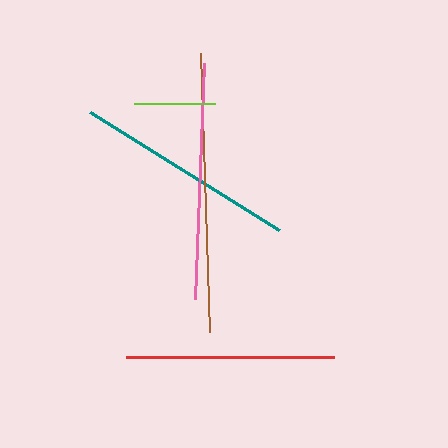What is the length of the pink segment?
The pink segment is approximately 236 pixels long.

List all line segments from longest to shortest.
From longest to shortest: brown, pink, teal, red, lime.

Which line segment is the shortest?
The lime line is the shortest at approximately 81 pixels.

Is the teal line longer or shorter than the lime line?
The teal line is longer than the lime line.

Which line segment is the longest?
The brown line is the longest at approximately 278 pixels.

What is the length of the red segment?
The red segment is approximately 208 pixels long.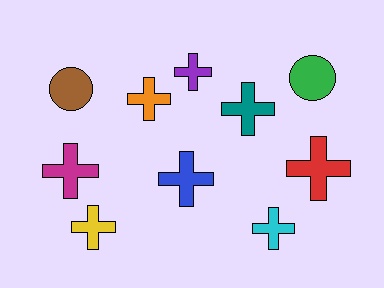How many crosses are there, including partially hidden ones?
There are 8 crosses.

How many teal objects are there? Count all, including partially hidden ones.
There is 1 teal object.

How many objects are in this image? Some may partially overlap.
There are 10 objects.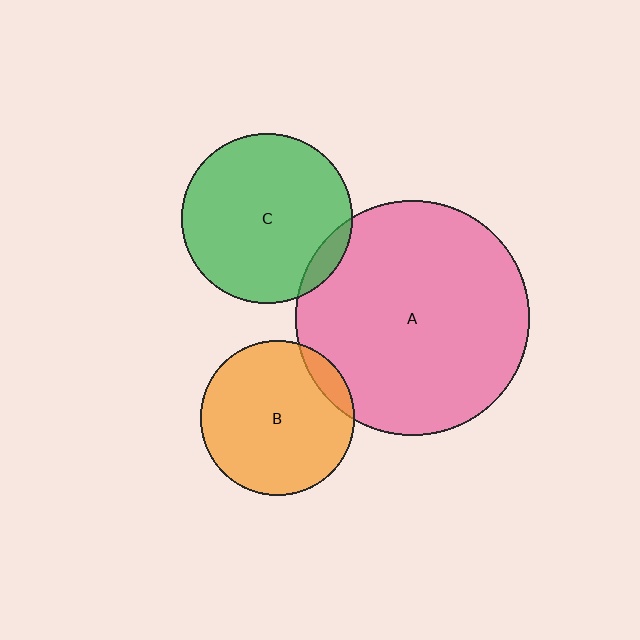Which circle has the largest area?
Circle A (pink).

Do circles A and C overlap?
Yes.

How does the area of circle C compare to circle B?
Approximately 1.2 times.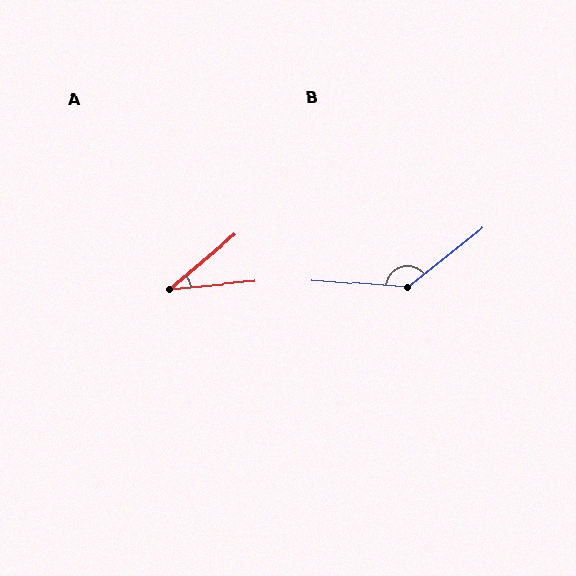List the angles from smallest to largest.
A (35°), B (137°).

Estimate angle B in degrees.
Approximately 137 degrees.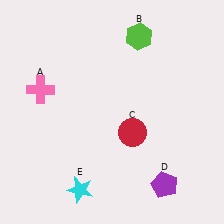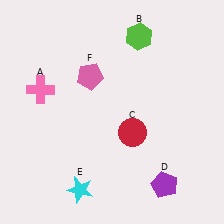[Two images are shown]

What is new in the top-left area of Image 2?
A pink pentagon (F) was added in the top-left area of Image 2.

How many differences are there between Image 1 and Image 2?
There is 1 difference between the two images.